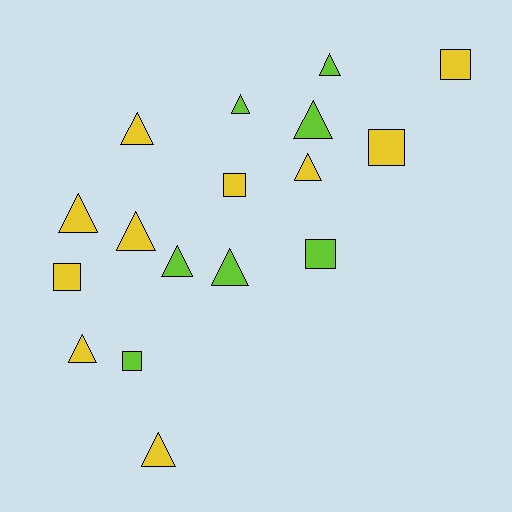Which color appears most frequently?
Yellow, with 10 objects.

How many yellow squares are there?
There are 4 yellow squares.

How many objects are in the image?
There are 17 objects.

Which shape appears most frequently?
Triangle, with 11 objects.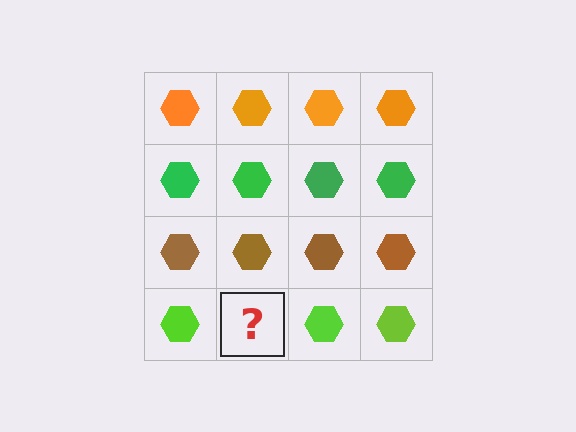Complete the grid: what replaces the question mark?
The question mark should be replaced with a lime hexagon.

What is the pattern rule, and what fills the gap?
The rule is that each row has a consistent color. The gap should be filled with a lime hexagon.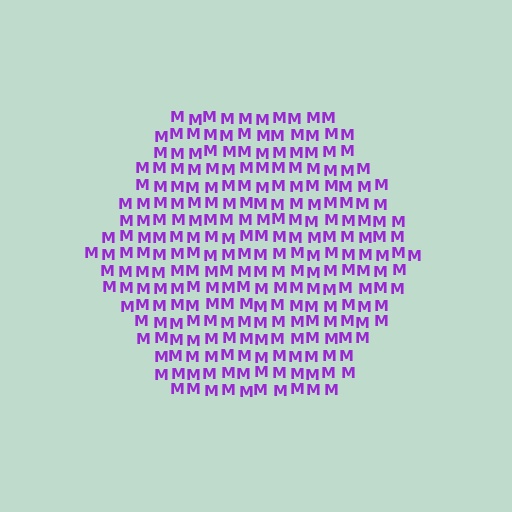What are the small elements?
The small elements are letter M's.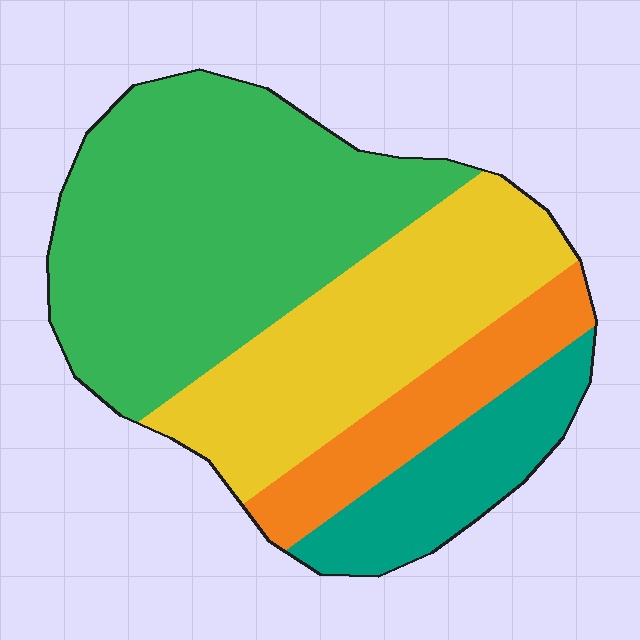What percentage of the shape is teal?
Teal covers around 15% of the shape.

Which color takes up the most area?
Green, at roughly 45%.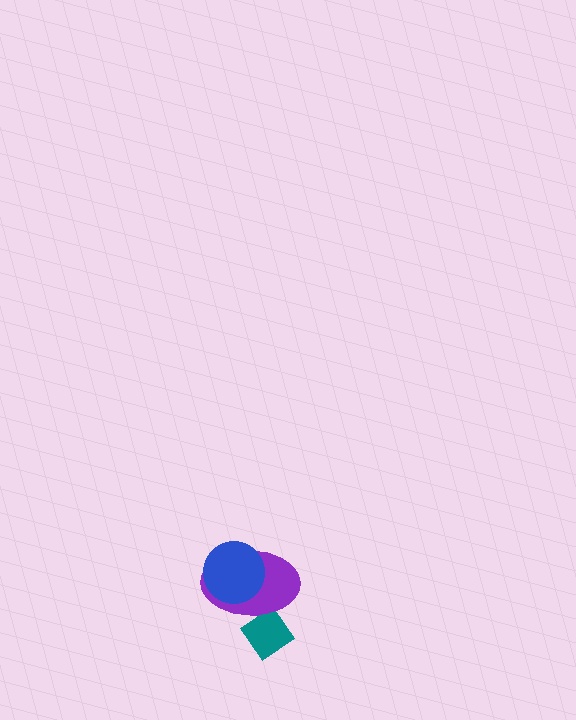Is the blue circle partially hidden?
No, no other shape covers it.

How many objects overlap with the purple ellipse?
2 objects overlap with the purple ellipse.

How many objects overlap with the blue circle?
1 object overlaps with the blue circle.